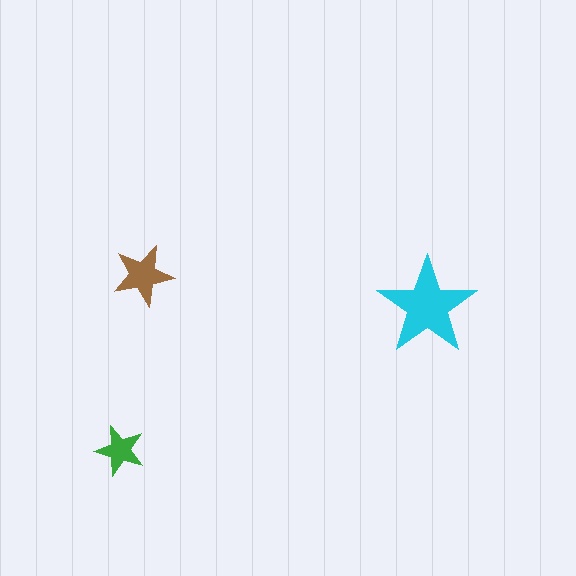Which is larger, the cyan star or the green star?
The cyan one.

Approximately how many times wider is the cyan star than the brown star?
About 1.5 times wider.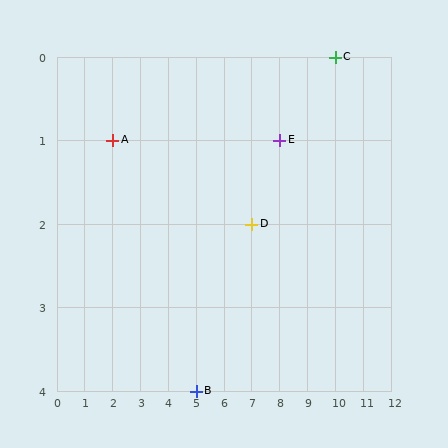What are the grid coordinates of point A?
Point A is at grid coordinates (2, 1).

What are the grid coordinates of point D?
Point D is at grid coordinates (7, 2).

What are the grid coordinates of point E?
Point E is at grid coordinates (8, 1).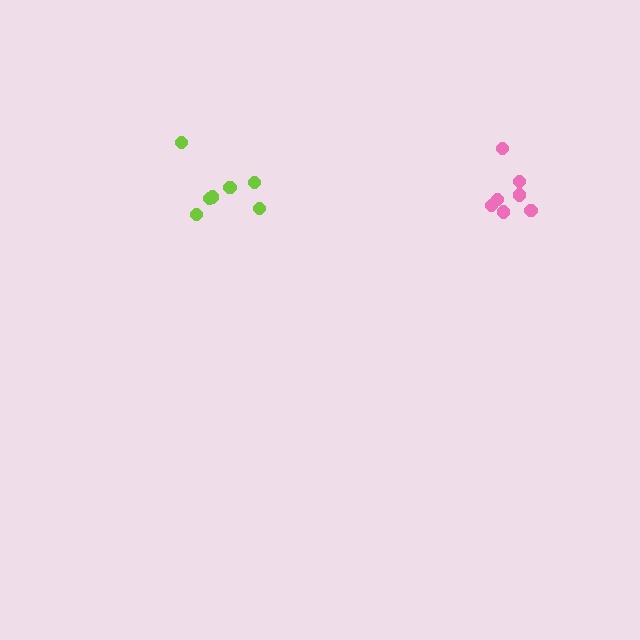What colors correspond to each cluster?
The clusters are colored: lime, pink.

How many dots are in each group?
Group 1: 7 dots, Group 2: 7 dots (14 total).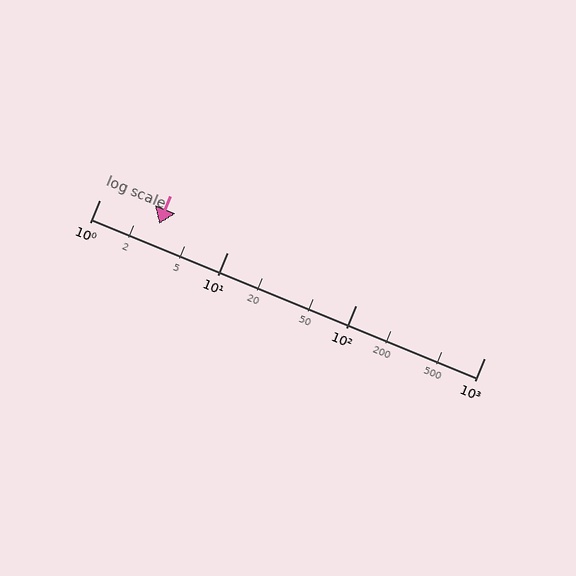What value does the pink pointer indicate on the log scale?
The pointer indicates approximately 2.9.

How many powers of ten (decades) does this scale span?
The scale spans 3 decades, from 1 to 1000.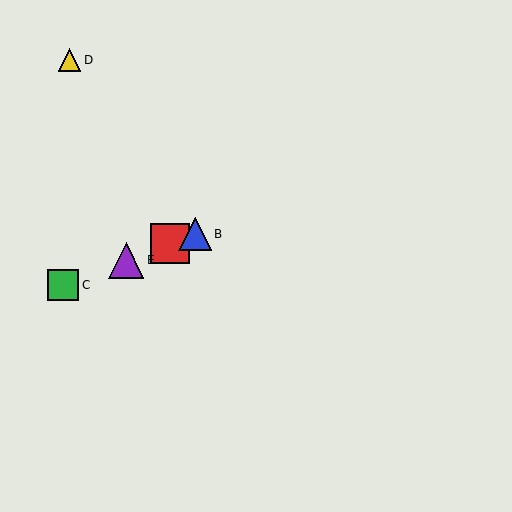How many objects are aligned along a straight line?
4 objects (A, B, C, E) are aligned along a straight line.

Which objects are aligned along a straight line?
Objects A, B, C, E are aligned along a straight line.